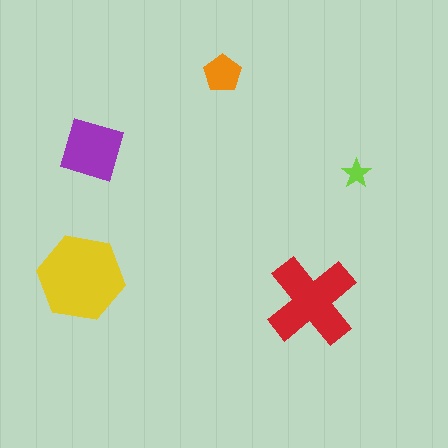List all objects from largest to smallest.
The yellow hexagon, the red cross, the purple square, the orange pentagon, the lime star.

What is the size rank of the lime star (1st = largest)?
5th.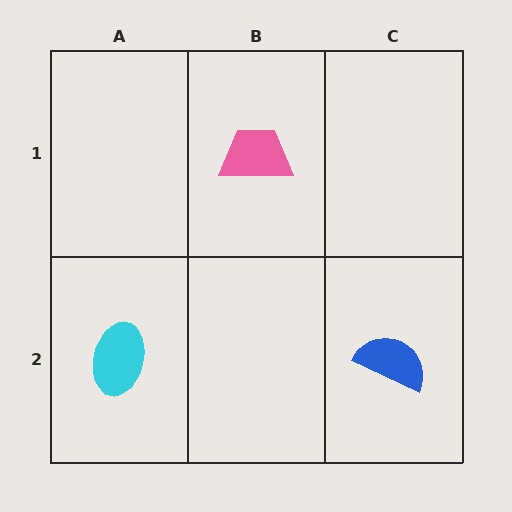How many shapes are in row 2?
2 shapes.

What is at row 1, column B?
A pink trapezoid.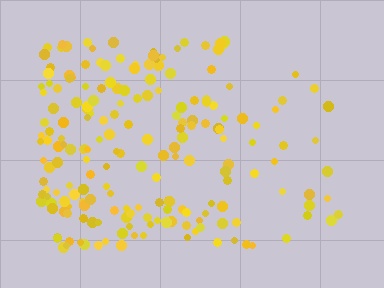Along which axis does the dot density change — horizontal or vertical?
Horizontal.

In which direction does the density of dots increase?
From right to left, with the left side densest.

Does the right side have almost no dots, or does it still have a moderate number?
Still a moderate number, just noticeably fewer than the left.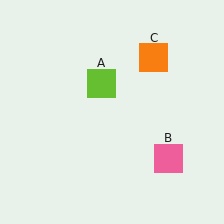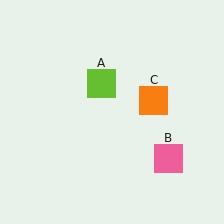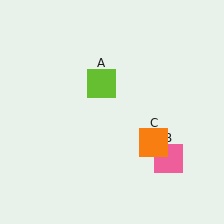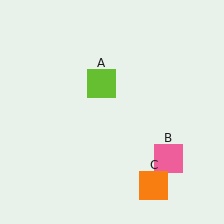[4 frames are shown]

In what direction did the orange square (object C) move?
The orange square (object C) moved down.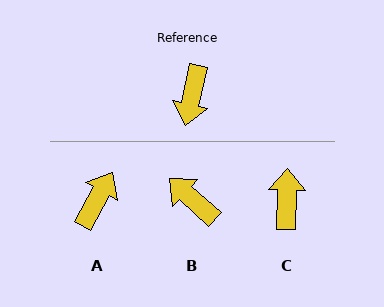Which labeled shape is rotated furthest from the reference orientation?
C, about 169 degrees away.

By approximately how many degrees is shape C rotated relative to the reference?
Approximately 169 degrees clockwise.